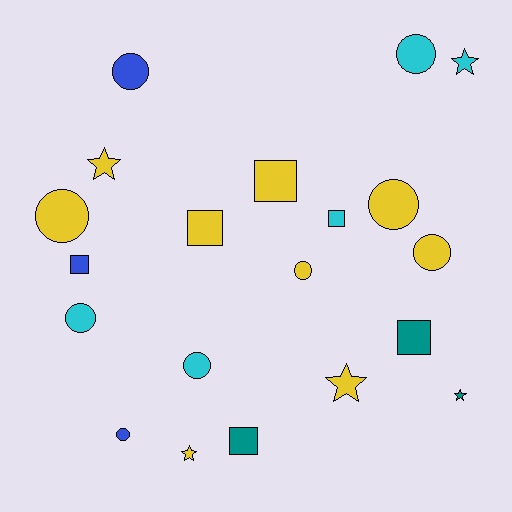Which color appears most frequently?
Yellow, with 9 objects.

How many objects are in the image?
There are 20 objects.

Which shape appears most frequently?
Circle, with 9 objects.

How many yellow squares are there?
There are 2 yellow squares.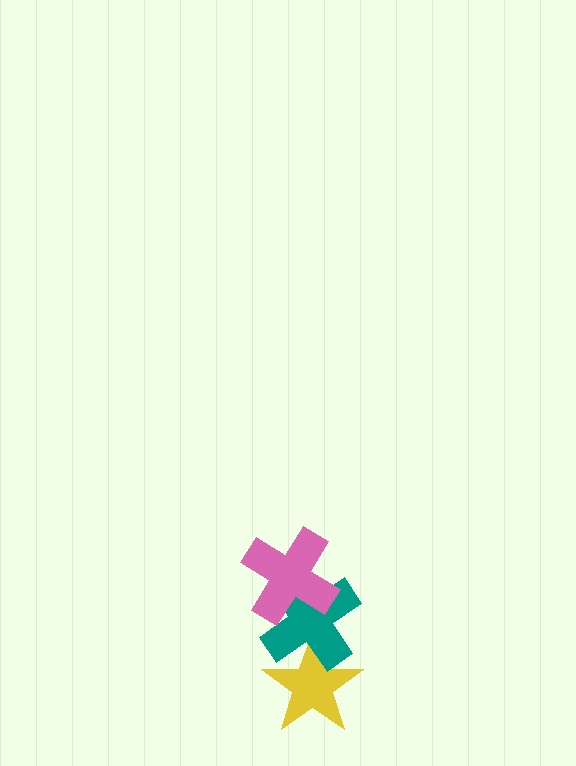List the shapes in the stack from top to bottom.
From top to bottom: the pink cross, the teal cross, the yellow star.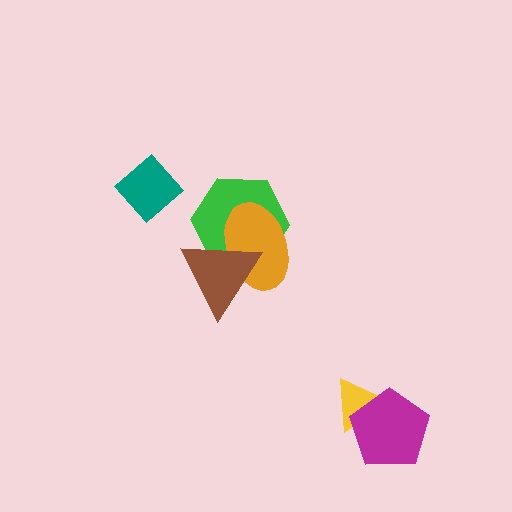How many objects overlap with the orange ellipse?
2 objects overlap with the orange ellipse.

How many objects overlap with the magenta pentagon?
1 object overlaps with the magenta pentagon.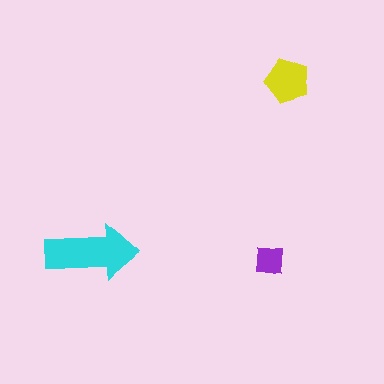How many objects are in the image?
There are 3 objects in the image.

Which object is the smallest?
The purple square.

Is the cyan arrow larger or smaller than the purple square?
Larger.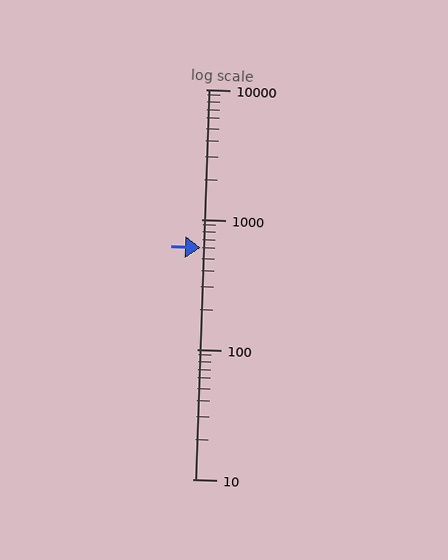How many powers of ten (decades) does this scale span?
The scale spans 3 decades, from 10 to 10000.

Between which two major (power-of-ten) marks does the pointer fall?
The pointer is between 100 and 1000.